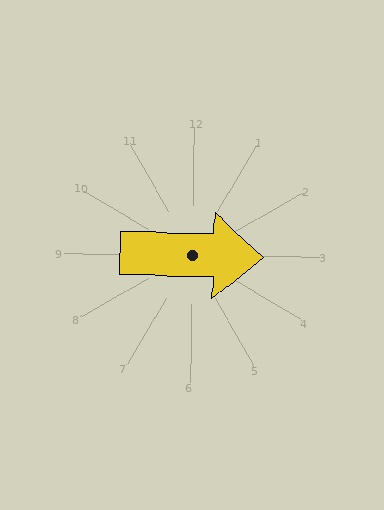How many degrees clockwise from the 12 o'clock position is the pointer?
Approximately 91 degrees.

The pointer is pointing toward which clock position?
Roughly 3 o'clock.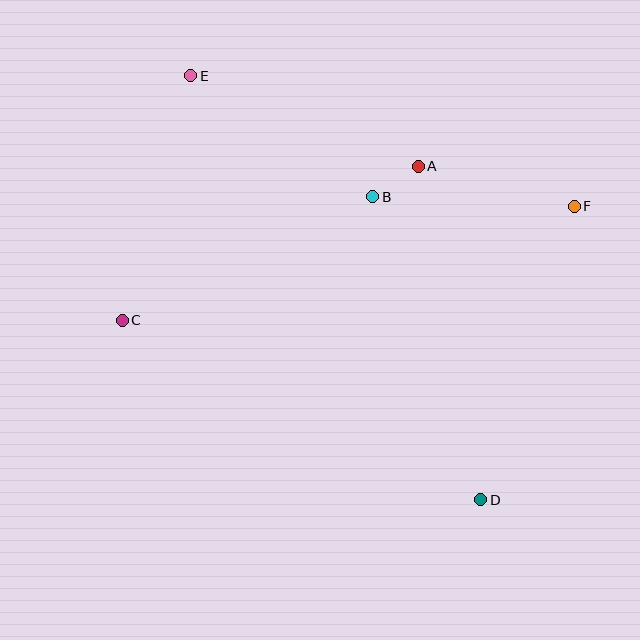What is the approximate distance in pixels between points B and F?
The distance between B and F is approximately 202 pixels.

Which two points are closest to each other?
Points A and B are closest to each other.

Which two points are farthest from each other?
Points D and E are farthest from each other.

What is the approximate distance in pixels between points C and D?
The distance between C and D is approximately 401 pixels.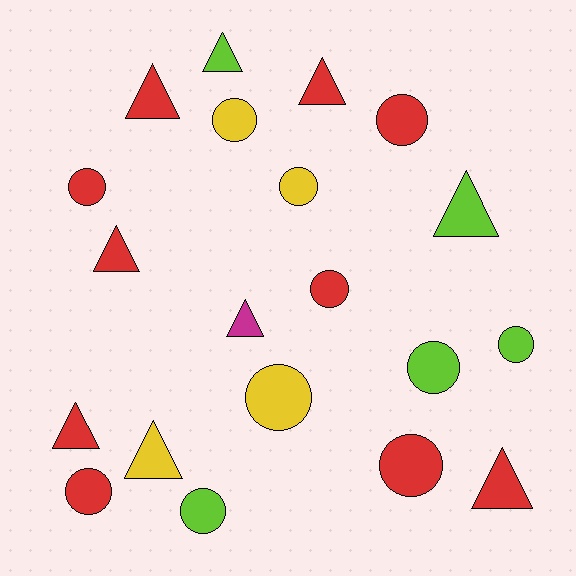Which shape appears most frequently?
Circle, with 11 objects.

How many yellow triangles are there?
There is 1 yellow triangle.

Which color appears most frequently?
Red, with 10 objects.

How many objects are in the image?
There are 20 objects.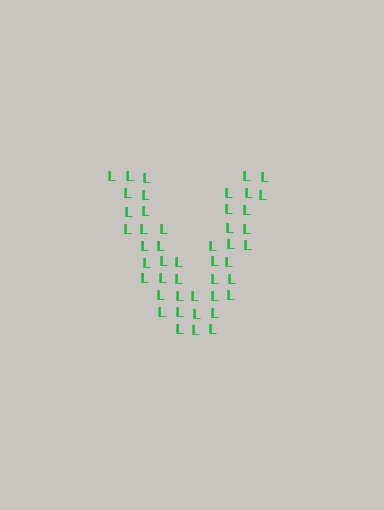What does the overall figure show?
The overall figure shows the letter V.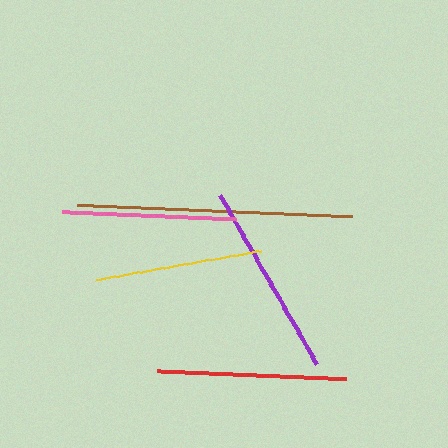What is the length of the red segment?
The red segment is approximately 189 pixels long.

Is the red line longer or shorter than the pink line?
The red line is longer than the pink line.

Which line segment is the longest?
The brown line is the longest at approximately 276 pixels.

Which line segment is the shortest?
The yellow line is the shortest at approximately 168 pixels.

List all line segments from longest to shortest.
From longest to shortest: brown, purple, red, pink, yellow.